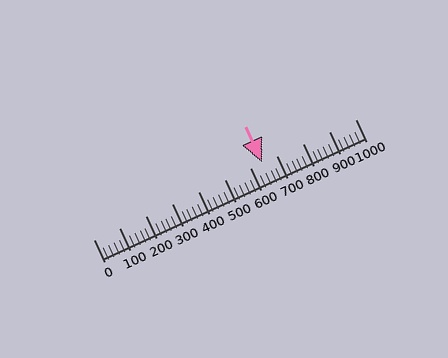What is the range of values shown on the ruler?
The ruler shows values from 0 to 1000.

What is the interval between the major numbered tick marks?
The major tick marks are spaced 100 units apart.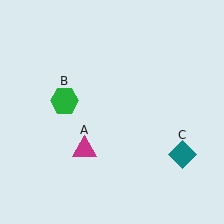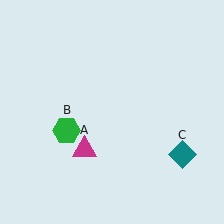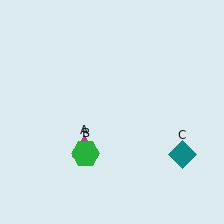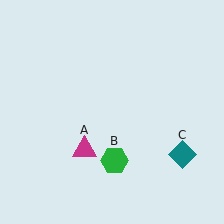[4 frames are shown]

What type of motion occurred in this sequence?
The green hexagon (object B) rotated counterclockwise around the center of the scene.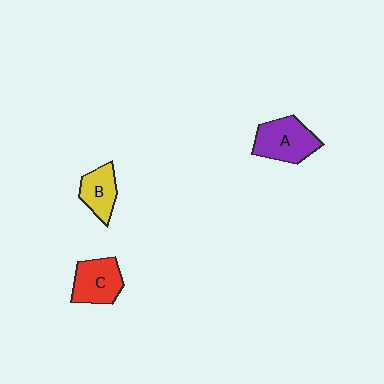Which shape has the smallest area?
Shape B (yellow).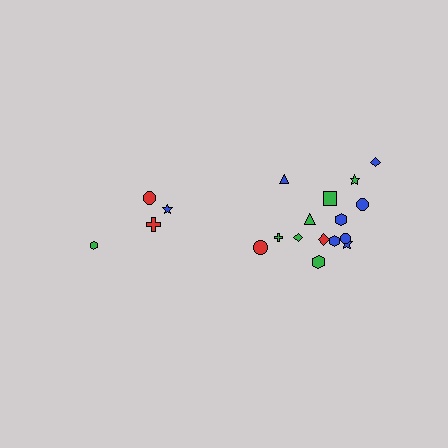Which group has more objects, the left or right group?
The right group.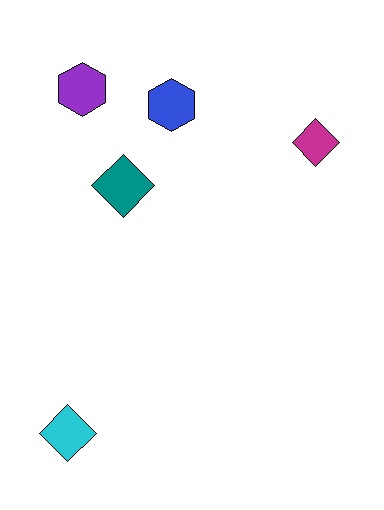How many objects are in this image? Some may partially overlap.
There are 5 objects.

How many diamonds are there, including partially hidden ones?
There are 3 diamonds.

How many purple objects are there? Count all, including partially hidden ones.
There is 1 purple object.